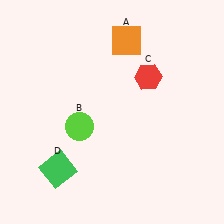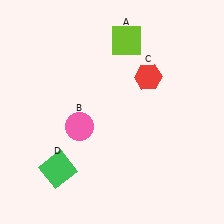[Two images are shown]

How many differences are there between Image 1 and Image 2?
There are 2 differences between the two images.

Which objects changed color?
A changed from orange to lime. B changed from lime to pink.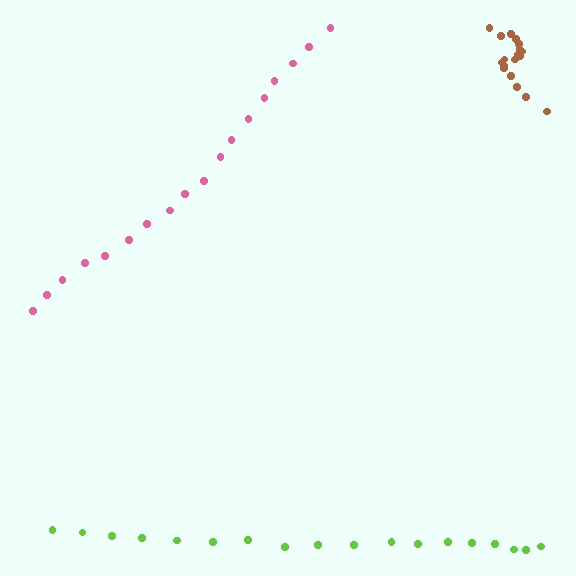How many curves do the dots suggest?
There are 3 distinct paths.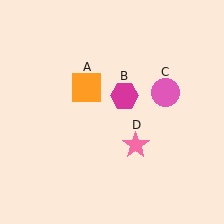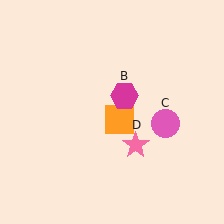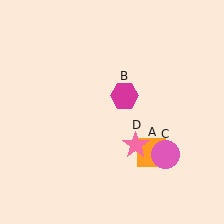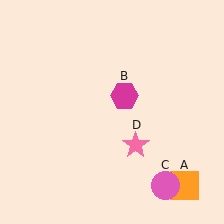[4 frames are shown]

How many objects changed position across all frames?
2 objects changed position: orange square (object A), pink circle (object C).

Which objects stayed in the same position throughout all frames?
Magenta hexagon (object B) and pink star (object D) remained stationary.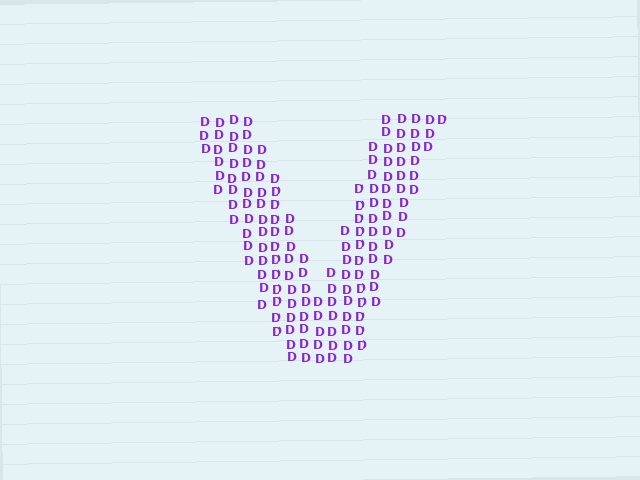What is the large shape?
The large shape is the letter V.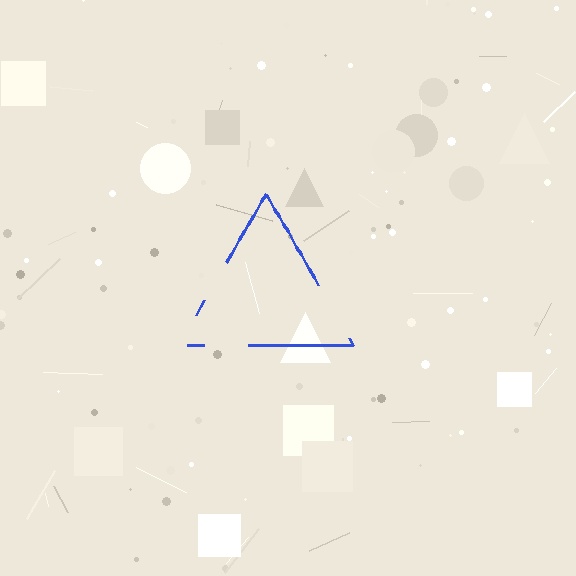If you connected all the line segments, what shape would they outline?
They would outline a triangle.